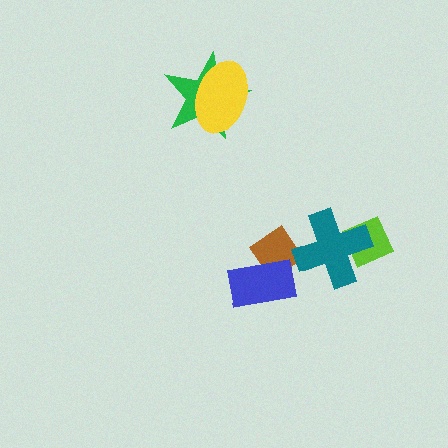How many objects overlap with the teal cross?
2 objects overlap with the teal cross.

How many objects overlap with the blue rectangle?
1 object overlaps with the blue rectangle.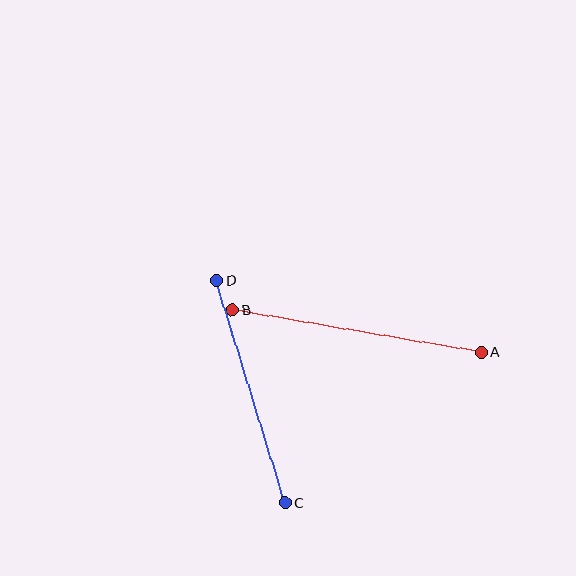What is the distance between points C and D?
The distance is approximately 233 pixels.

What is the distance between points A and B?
The distance is approximately 252 pixels.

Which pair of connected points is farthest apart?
Points A and B are farthest apart.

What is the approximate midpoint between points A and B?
The midpoint is at approximately (357, 331) pixels.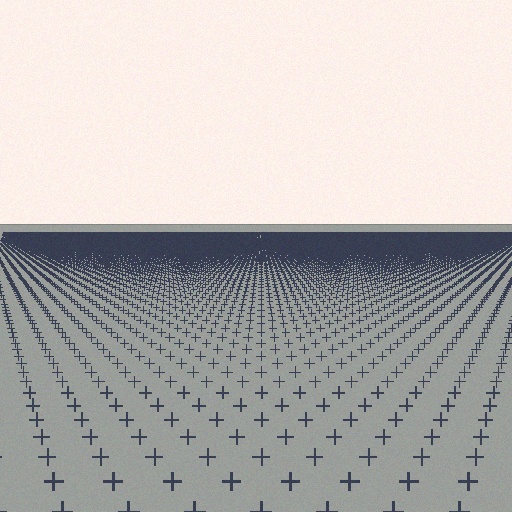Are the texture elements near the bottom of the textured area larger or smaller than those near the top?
Larger. Near the bottom, elements are closer to the viewer and appear at a bigger on-screen size.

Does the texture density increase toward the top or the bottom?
Density increases toward the top.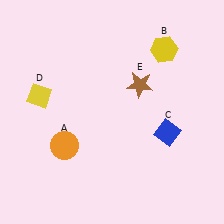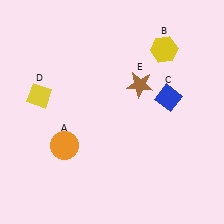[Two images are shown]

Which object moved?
The blue diamond (C) moved up.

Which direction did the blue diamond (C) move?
The blue diamond (C) moved up.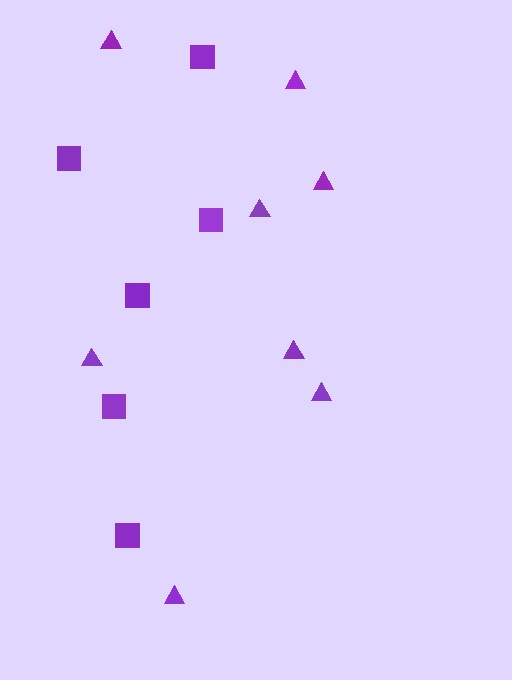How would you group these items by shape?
There are 2 groups: one group of triangles (8) and one group of squares (6).